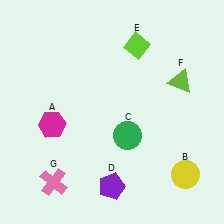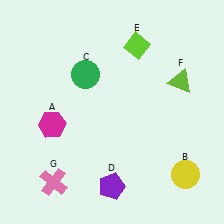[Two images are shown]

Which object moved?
The green circle (C) moved up.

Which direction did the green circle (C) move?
The green circle (C) moved up.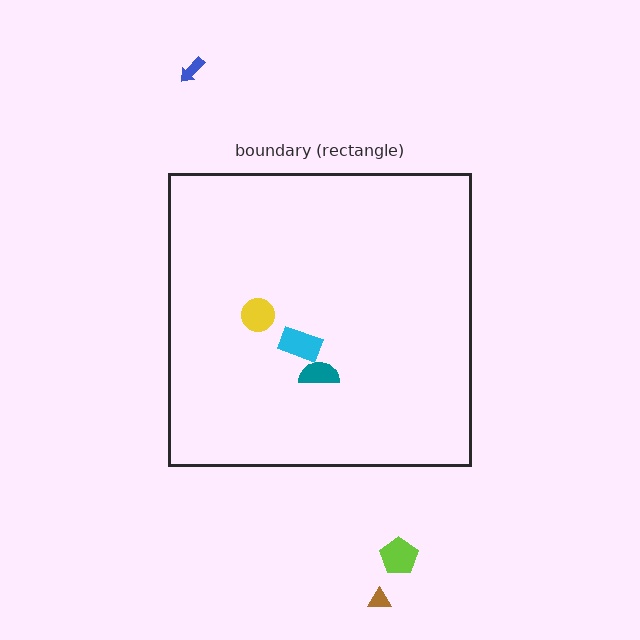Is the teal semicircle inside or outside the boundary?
Inside.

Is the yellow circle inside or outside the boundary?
Inside.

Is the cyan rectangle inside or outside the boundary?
Inside.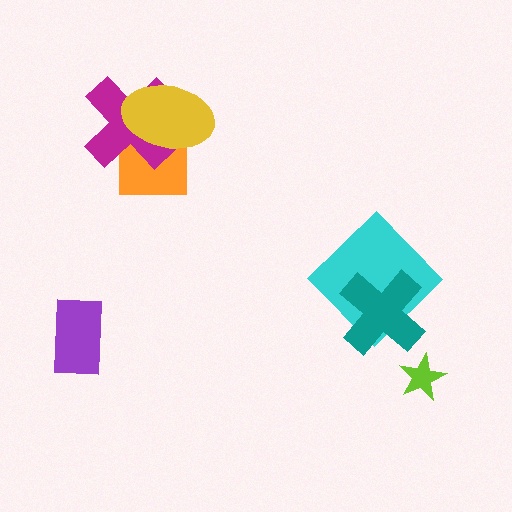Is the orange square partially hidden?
Yes, it is partially covered by another shape.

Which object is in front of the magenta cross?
The yellow ellipse is in front of the magenta cross.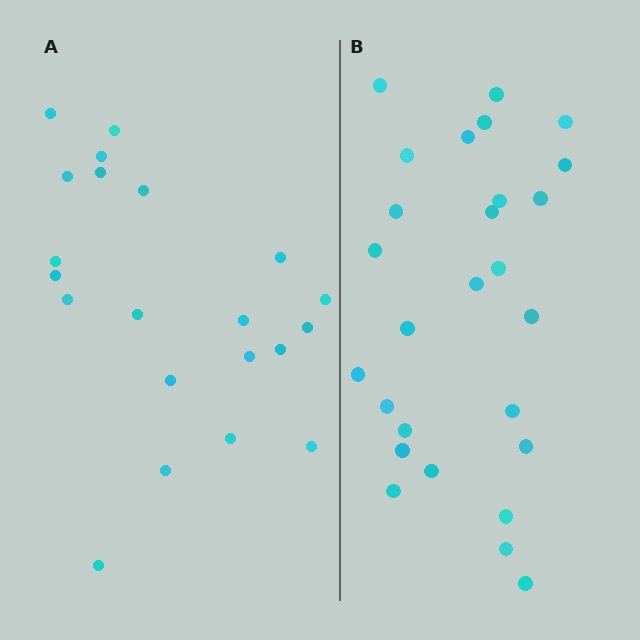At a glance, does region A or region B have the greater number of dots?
Region B (the right region) has more dots.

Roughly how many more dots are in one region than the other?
Region B has about 6 more dots than region A.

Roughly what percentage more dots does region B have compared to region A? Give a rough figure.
About 30% more.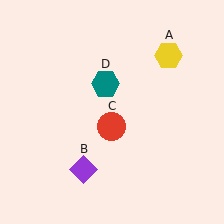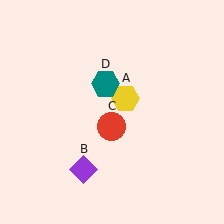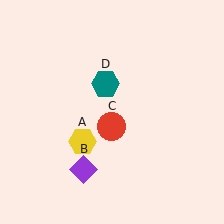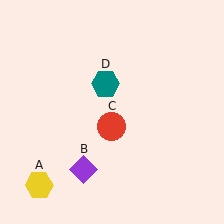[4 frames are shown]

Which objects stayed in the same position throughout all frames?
Purple diamond (object B) and red circle (object C) and teal hexagon (object D) remained stationary.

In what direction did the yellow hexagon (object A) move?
The yellow hexagon (object A) moved down and to the left.